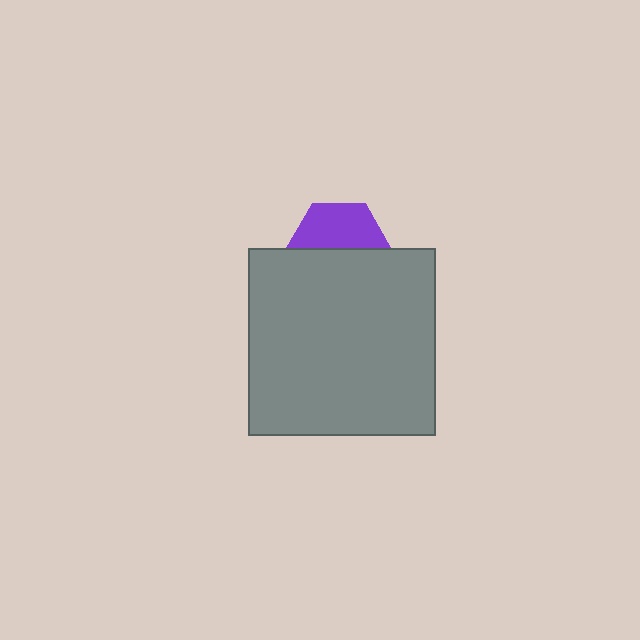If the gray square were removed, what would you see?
You would see the complete purple hexagon.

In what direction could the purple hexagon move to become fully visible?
The purple hexagon could move up. That would shift it out from behind the gray square entirely.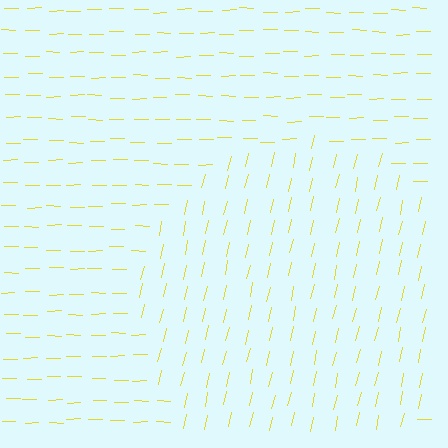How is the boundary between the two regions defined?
The boundary is defined purely by a change in line orientation (approximately 77 degrees difference). All lines are the same color and thickness.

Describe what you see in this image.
The image is filled with small yellow line segments. A circle region in the image has lines oriented differently from the surrounding lines, creating a visible texture boundary.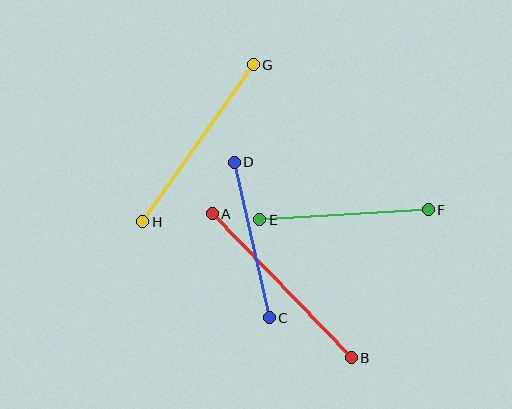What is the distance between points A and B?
The distance is approximately 200 pixels.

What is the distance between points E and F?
The distance is approximately 169 pixels.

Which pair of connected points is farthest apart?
Points A and B are farthest apart.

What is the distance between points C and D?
The distance is approximately 160 pixels.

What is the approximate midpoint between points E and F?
The midpoint is at approximately (344, 215) pixels.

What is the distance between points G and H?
The distance is approximately 192 pixels.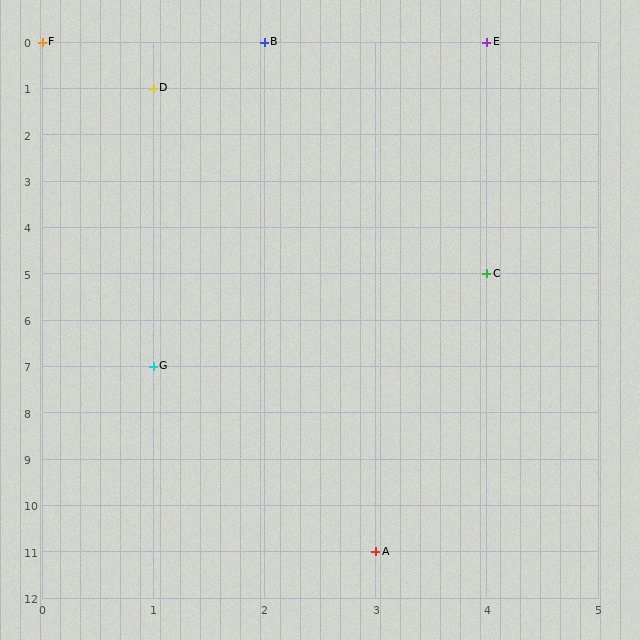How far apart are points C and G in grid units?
Points C and G are 3 columns and 2 rows apart (about 3.6 grid units diagonally).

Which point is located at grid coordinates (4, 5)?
Point C is at (4, 5).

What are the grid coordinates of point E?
Point E is at grid coordinates (4, 0).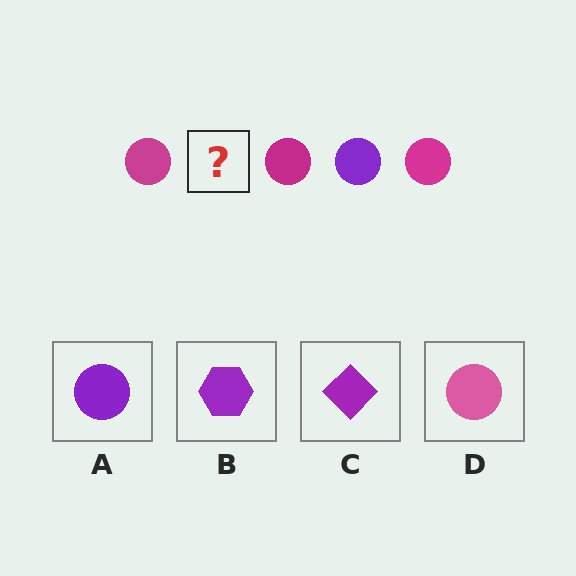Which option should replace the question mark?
Option A.